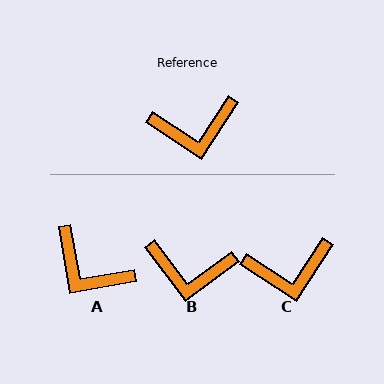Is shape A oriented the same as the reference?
No, it is off by about 47 degrees.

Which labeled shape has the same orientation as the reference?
C.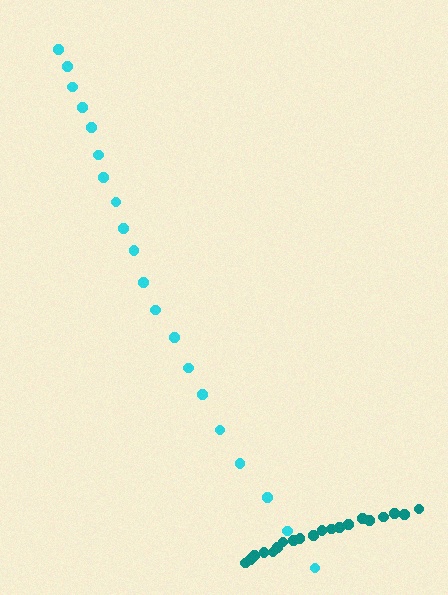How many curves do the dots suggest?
There are 2 distinct paths.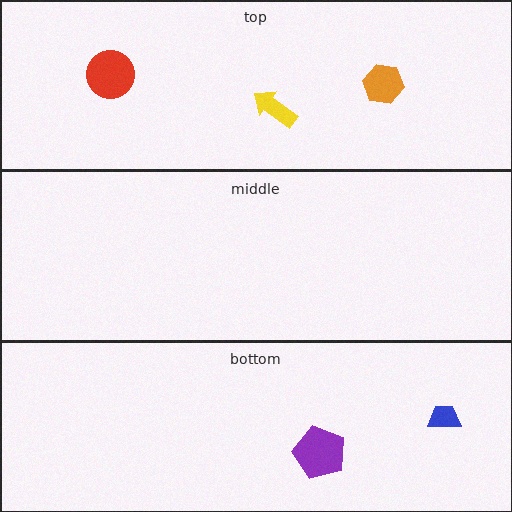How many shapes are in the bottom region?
2.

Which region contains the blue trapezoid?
The bottom region.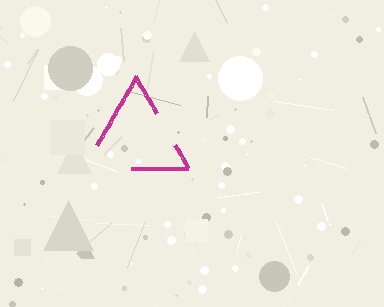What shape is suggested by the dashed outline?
The dashed outline suggests a triangle.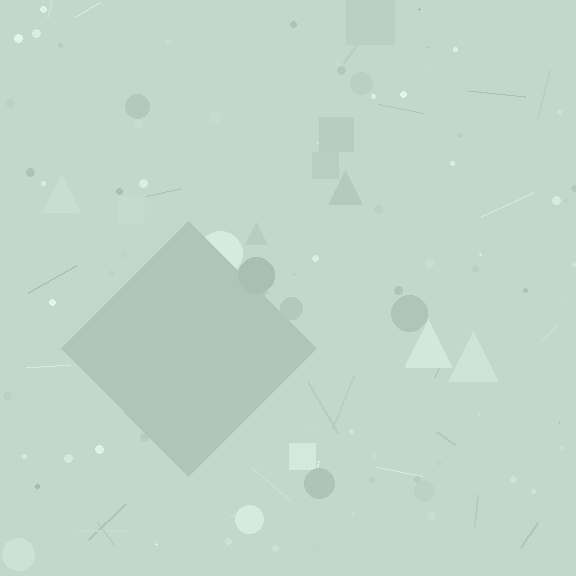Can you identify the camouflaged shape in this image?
The camouflaged shape is a diamond.